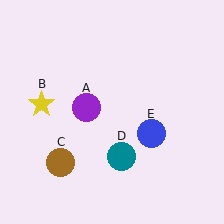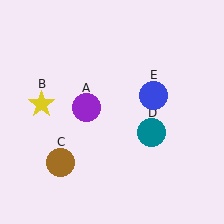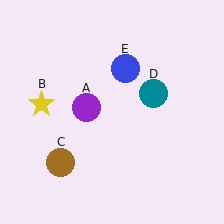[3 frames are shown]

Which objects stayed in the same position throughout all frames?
Purple circle (object A) and yellow star (object B) and brown circle (object C) remained stationary.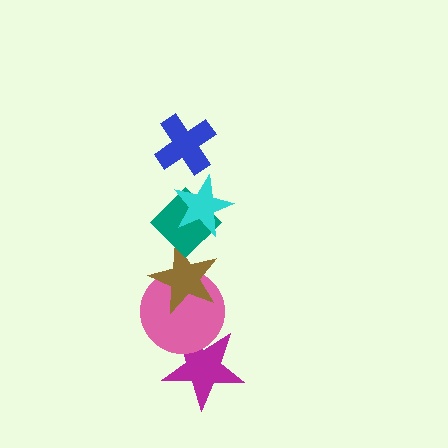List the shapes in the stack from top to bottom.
From top to bottom: the blue cross, the cyan star, the teal diamond, the brown star, the pink circle, the magenta star.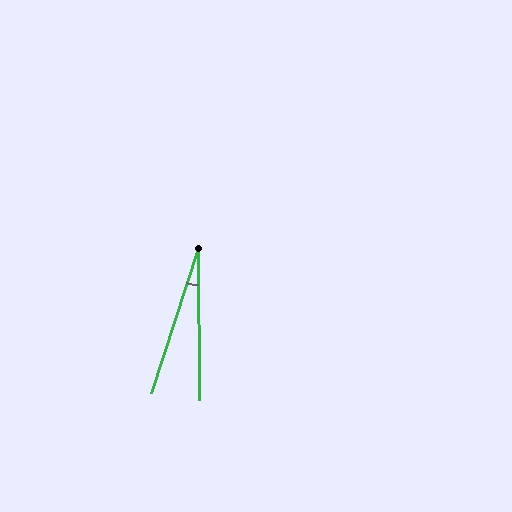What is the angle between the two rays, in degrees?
Approximately 18 degrees.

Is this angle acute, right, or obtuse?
It is acute.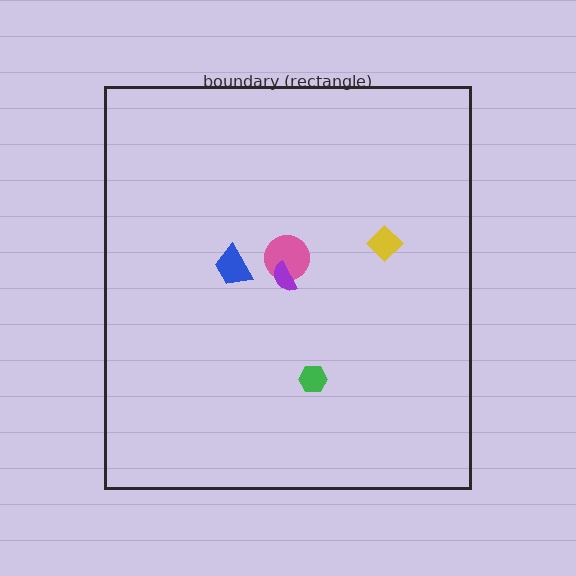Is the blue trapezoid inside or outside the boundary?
Inside.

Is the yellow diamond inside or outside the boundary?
Inside.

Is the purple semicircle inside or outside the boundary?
Inside.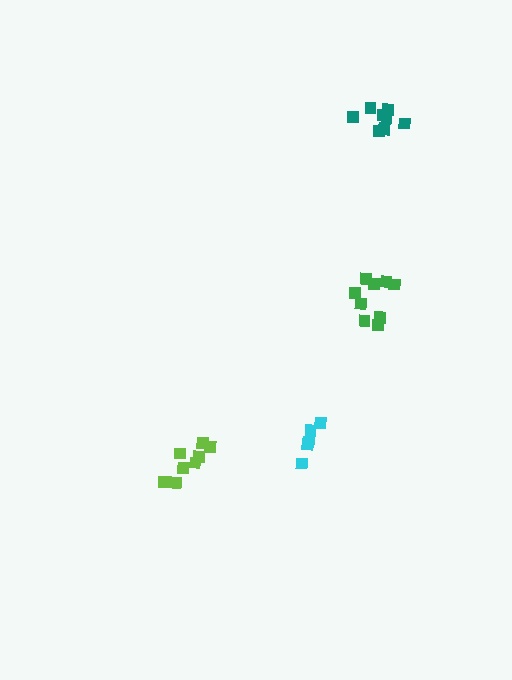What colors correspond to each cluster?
The clusters are colored: green, cyan, lime, teal.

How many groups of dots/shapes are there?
There are 4 groups.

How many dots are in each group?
Group 1: 9 dots, Group 2: 5 dots, Group 3: 8 dots, Group 4: 10 dots (32 total).